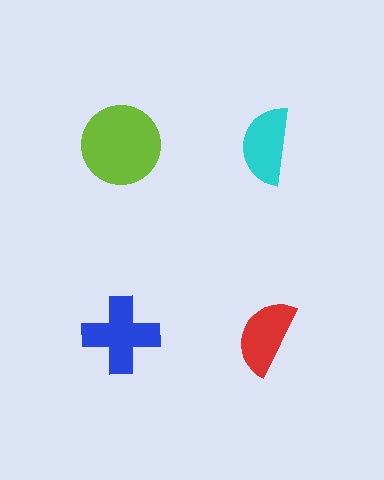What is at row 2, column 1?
A blue cross.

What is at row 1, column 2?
A cyan semicircle.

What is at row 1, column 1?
A lime circle.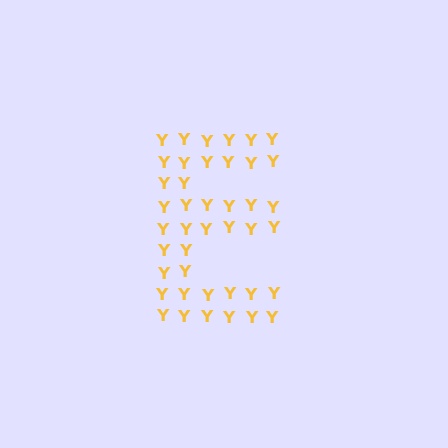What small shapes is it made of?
It is made of small letter Y's.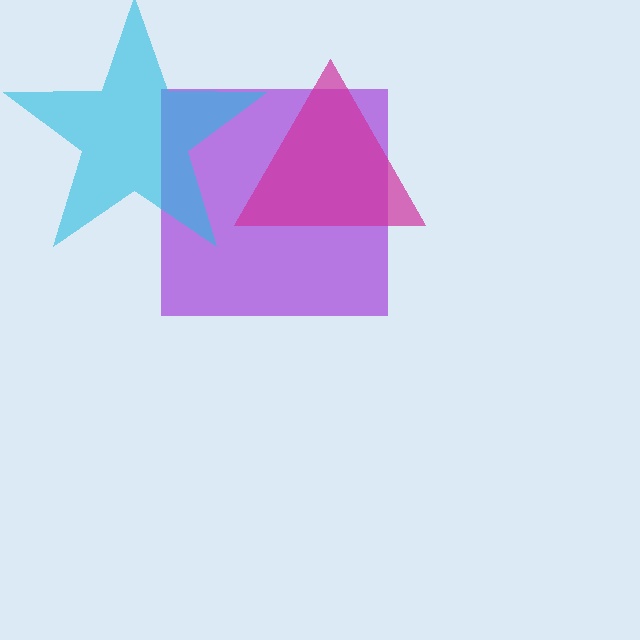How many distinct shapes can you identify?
There are 3 distinct shapes: a purple square, a magenta triangle, a cyan star.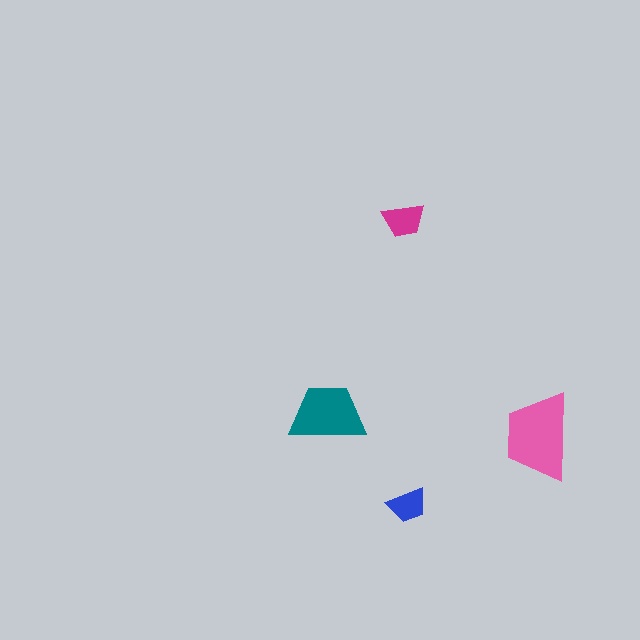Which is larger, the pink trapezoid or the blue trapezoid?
The pink one.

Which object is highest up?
The magenta trapezoid is topmost.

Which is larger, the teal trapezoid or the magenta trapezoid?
The teal one.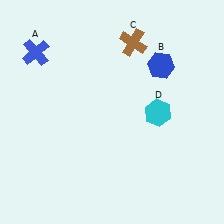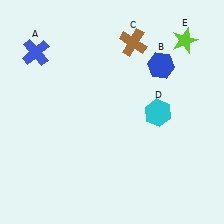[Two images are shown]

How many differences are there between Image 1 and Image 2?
There is 1 difference between the two images.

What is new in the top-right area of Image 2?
A lime star (E) was added in the top-right area of Image 2.